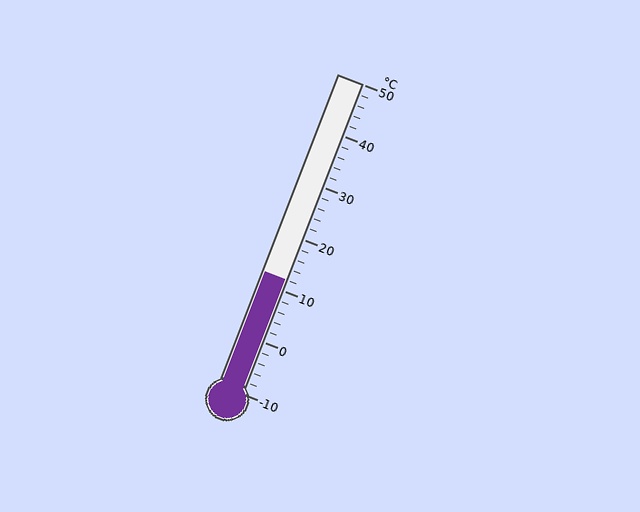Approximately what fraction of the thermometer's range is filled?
The thermometer is filled to approximately 35% of its range.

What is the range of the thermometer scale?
The thermometer scale ranges from -10°C to 50°C.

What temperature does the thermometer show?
The thermometer shows approximately 12°C.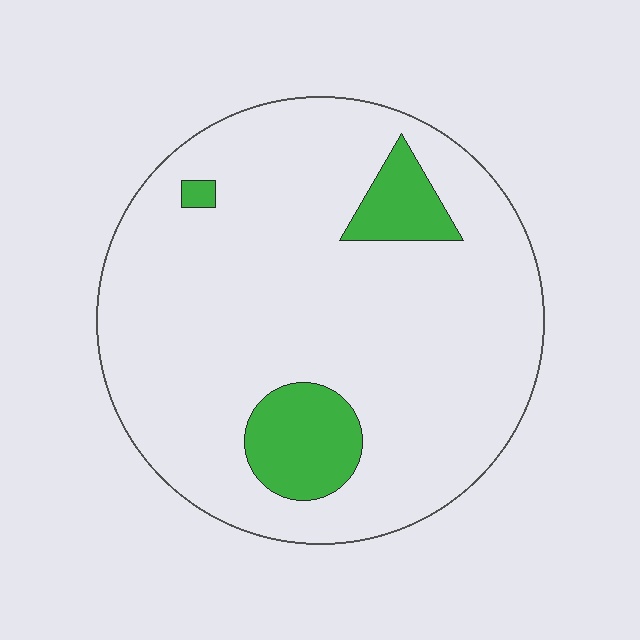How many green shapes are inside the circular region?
3.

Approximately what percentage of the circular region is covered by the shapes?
Approximately 10%.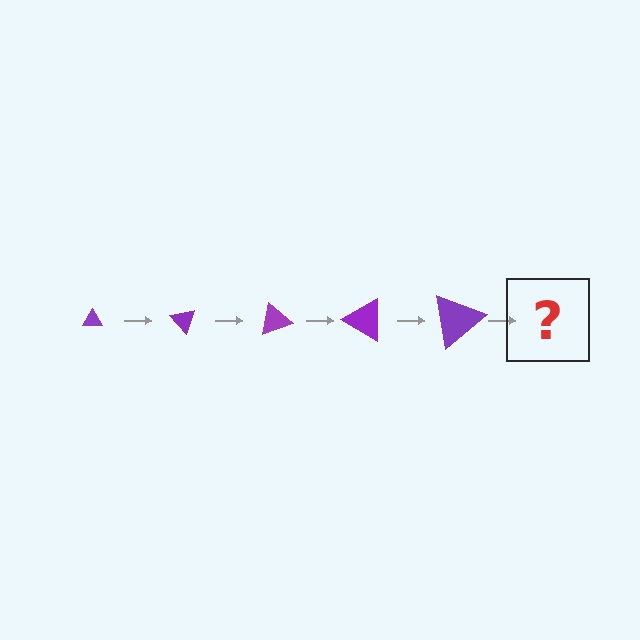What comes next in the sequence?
The next element should be a triangle, larger than the previous one and rotated 250 degrees from the start.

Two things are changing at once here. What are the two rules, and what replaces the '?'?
The two rules are that the triangle grows larger each step and it rotates 50 degrees each step. The '?' should be a triangle, larger than the previous one and rotated 250 degrees from the start.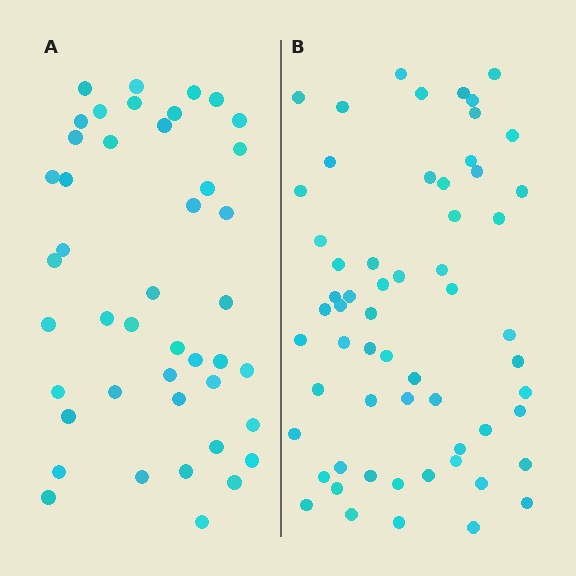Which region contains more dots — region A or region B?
Region B (the right region) has more dots.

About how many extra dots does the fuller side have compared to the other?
Region B has approximately 15 more dots than region A.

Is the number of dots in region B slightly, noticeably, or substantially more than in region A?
Region B has noticeably more, but not dramatically so. The ratio is roughly 1.4 to 1.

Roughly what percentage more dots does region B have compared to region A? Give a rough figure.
About 35% more.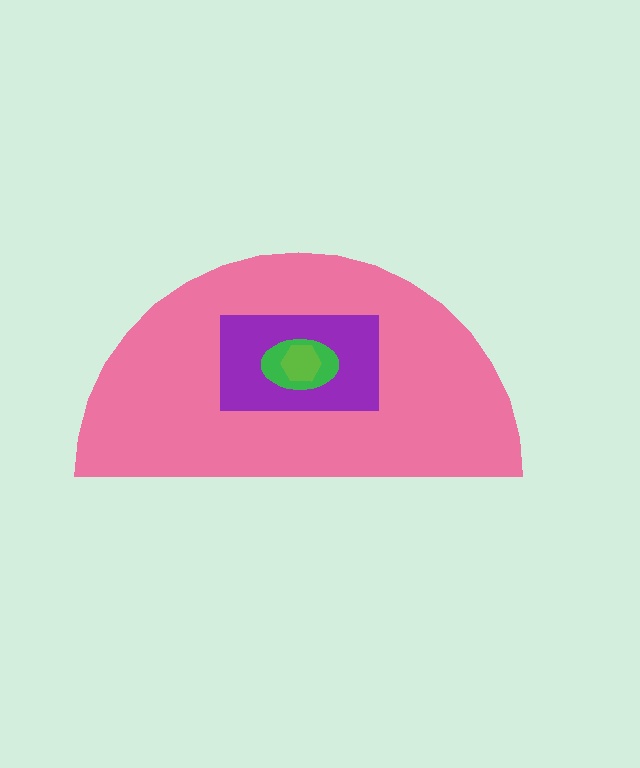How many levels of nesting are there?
4.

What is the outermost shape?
The pink semicircle.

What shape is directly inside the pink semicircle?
The purple rectangle.